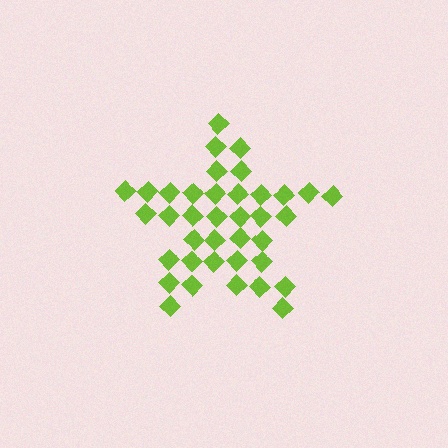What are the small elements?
The small elements are diamonds.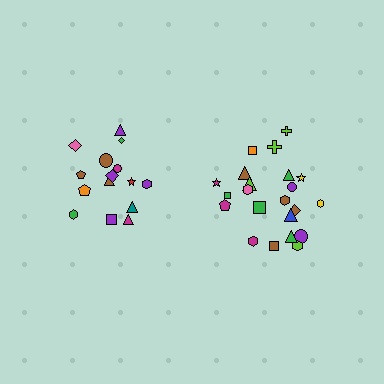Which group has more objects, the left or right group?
The right group.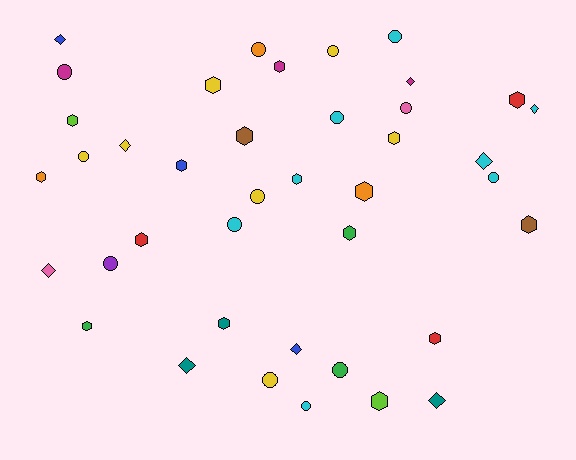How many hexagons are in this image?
There are 17 hexagons.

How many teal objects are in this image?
There are 3 teal objects.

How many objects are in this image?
There are 40 objects.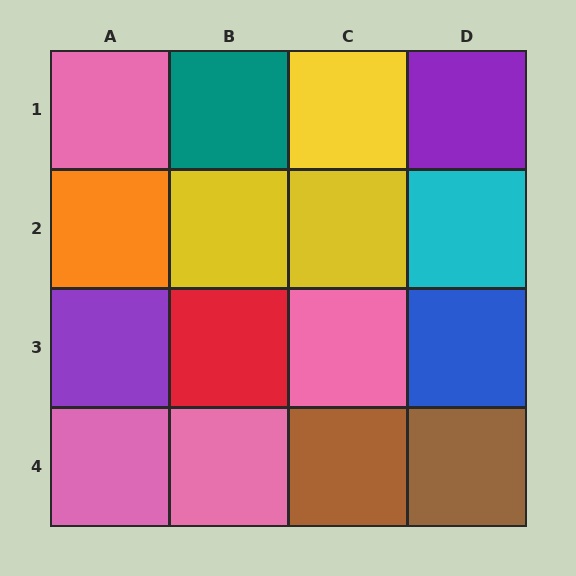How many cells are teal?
1 cell is teal.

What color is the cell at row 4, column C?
Brown.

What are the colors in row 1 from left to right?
Pink, teal, yellow, purple.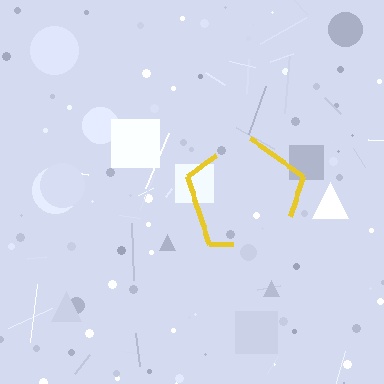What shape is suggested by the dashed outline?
The dashed outline suggests a pentagon.